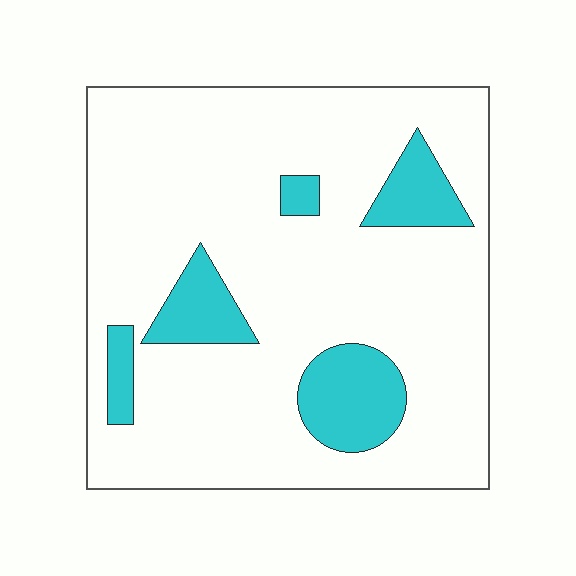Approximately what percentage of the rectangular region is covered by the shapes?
Approximately 15%.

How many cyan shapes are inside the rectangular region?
5.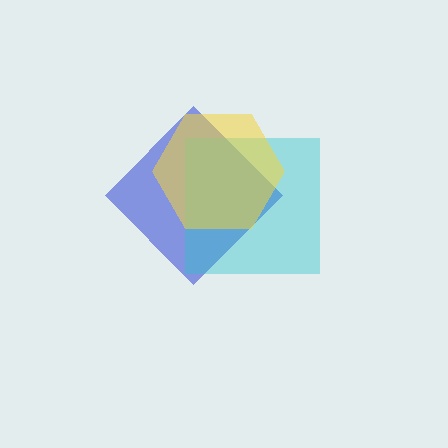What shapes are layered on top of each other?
The layered shapes are: a blue diamond, a cyan square, a yellow hexagon.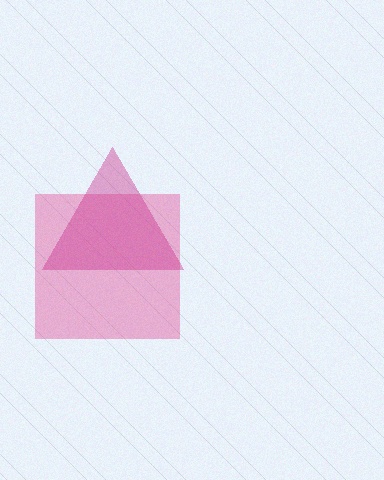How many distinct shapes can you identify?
There are 2 distinct shapes: a pink square, a magenta triangle.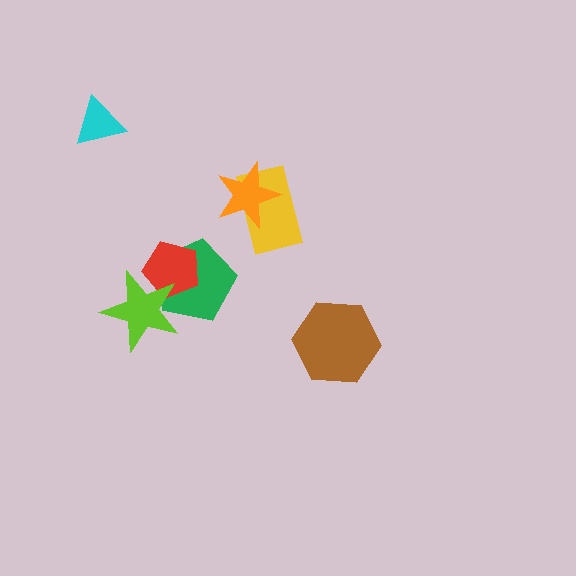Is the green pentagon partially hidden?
Yes, it is partially covered by another shape.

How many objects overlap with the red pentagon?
2 objects overlap with the red pentagon.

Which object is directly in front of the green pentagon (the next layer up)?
The red pentagon is directly in front of the green pentagon.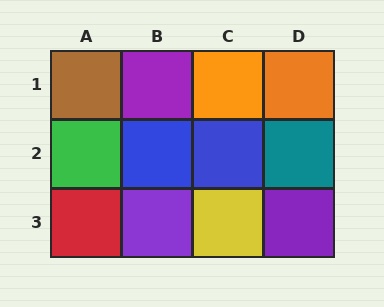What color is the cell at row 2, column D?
Teal.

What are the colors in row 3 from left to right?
Red, purple, yellow, purple.